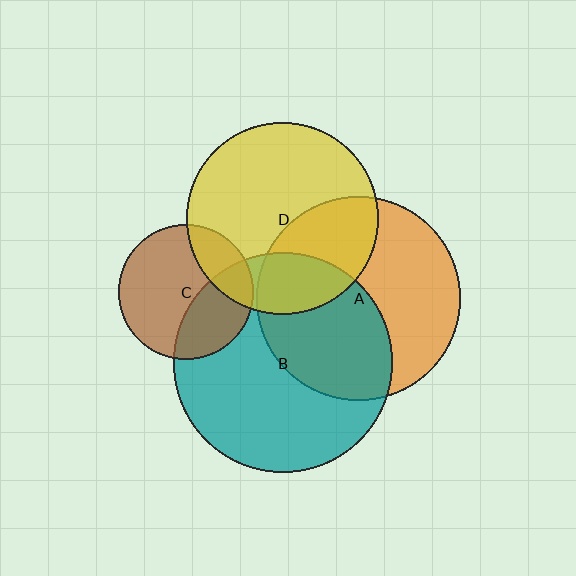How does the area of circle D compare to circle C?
Approximately 2.0 times.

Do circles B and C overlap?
Yes.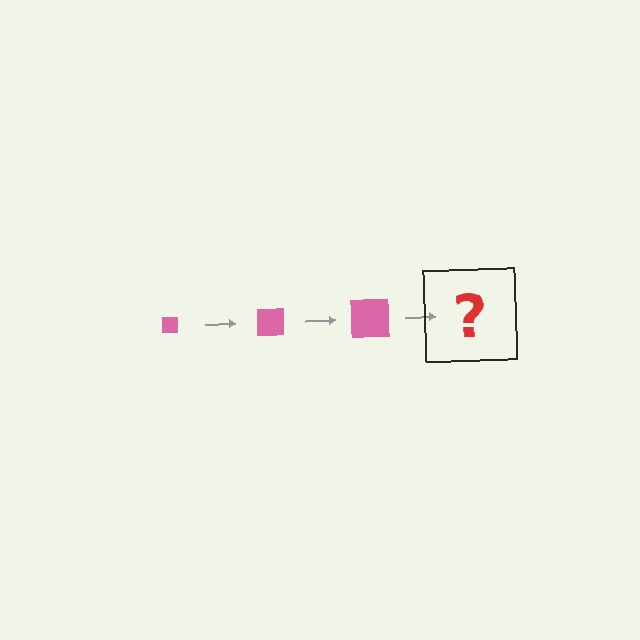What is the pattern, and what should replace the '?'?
The pattern is that the square gets progressively larger each step. The '?' should be a pink square, larger than the previous one.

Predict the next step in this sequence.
The next step is a pink square, larger than the previous one.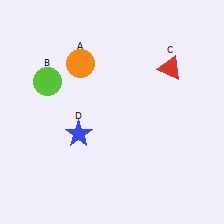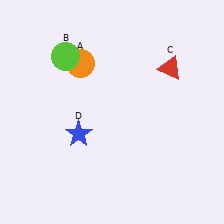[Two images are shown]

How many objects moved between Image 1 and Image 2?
1 object moved between the two images.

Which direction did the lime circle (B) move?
The lime circle (B) moved up.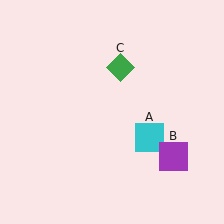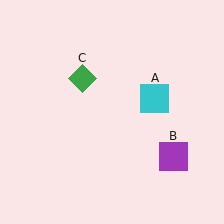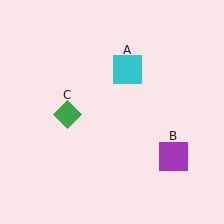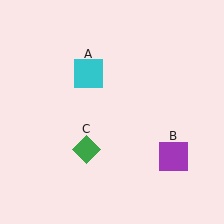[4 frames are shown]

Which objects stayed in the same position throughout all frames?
Purple square (object B) remained stationary.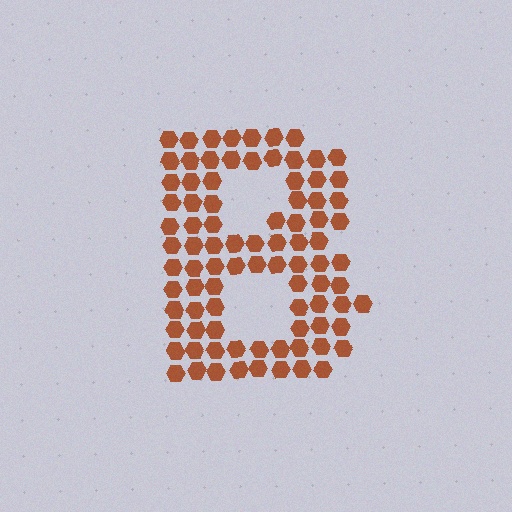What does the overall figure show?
The overall figure shows the letter B.